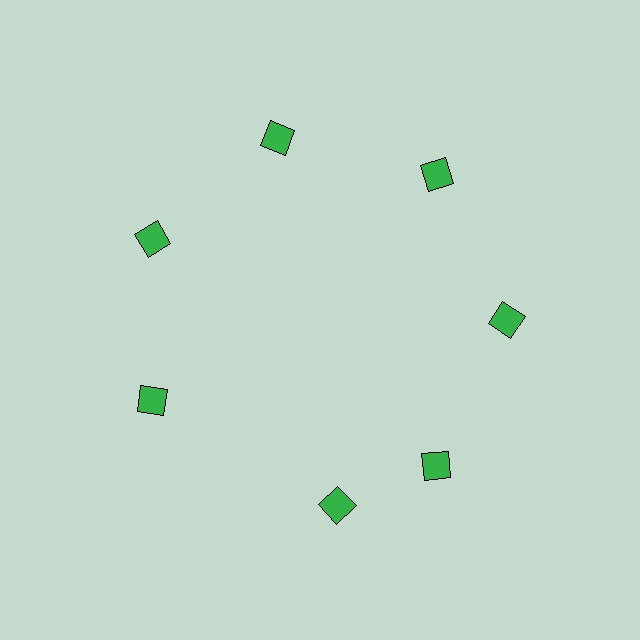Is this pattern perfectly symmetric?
No. The 7 green squares are arranged in a ring, but one element near the 6 o'clock position is rotated out of alignment along the ring, breaking the 7-fold rotational symmetry.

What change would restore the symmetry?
The symmetry would be restored by rotating it back into even spacing with its neighbors so that all 7 squares sit at equal angles and equal distance from the center.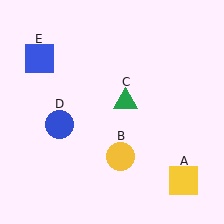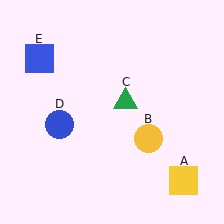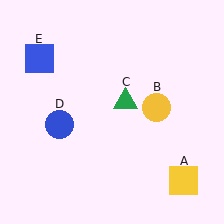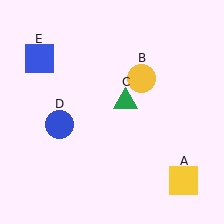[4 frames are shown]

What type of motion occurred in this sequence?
The yellow circle (object B) rotated counterclockwise around the center of the scene.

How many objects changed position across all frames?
1 object changed position: yellow circle (object B).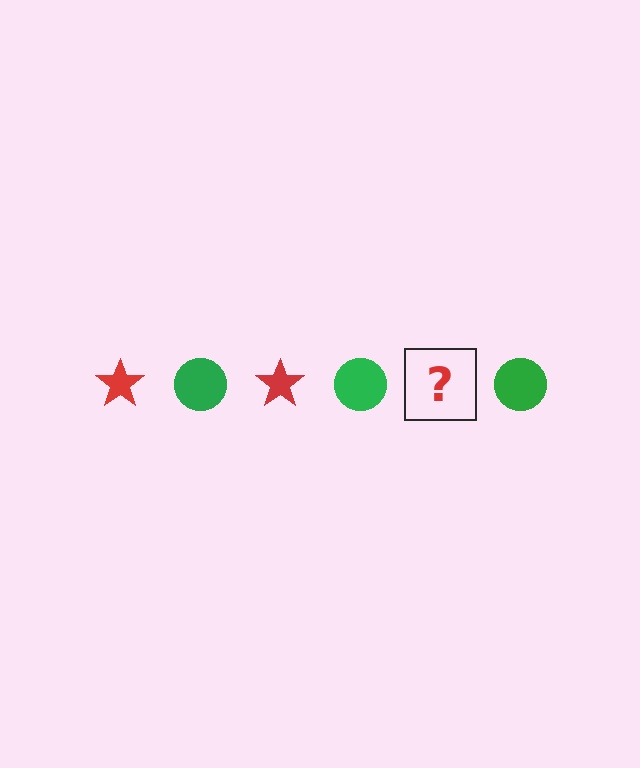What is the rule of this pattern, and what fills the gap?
The rule is that the pattern alternates between red star and green circle. The gap should be filled with a red star.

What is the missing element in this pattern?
The missing element is a red star.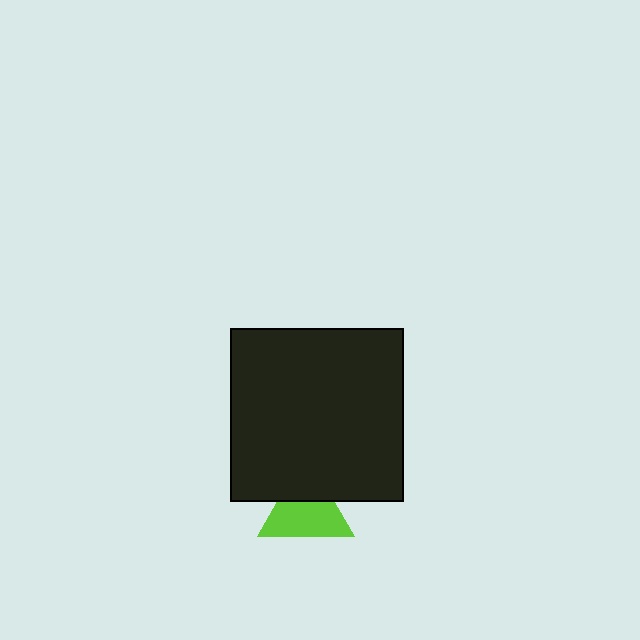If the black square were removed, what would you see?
You would see the complete lime triangle.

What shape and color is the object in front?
The object in front is a black square.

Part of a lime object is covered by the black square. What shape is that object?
It is a triangle.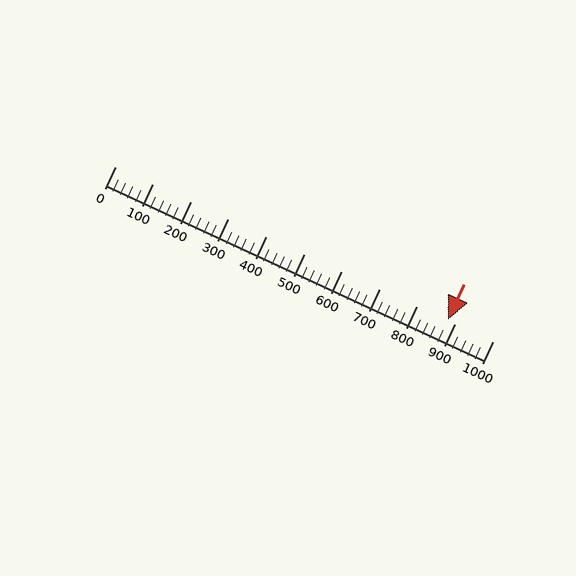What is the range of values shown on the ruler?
The ruler shows values from 0 to 1000.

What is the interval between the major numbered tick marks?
The major tick marks are spaced 100 units apart.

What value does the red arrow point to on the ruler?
The red arrow points to approximately 882.